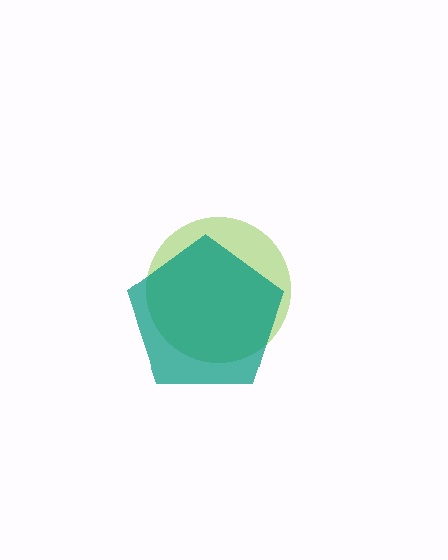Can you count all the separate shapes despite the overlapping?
Yes, there are 2 separate shapes.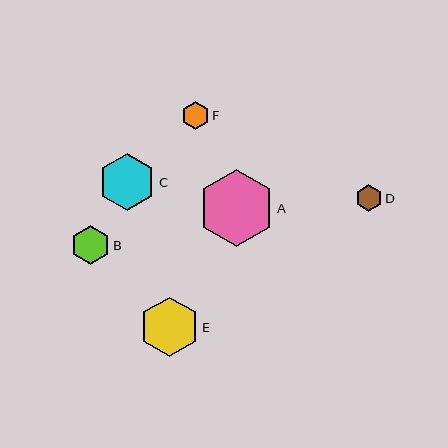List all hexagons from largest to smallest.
From largest to smallest: A, E, C, B, F, D.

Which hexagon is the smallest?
Hexagon D is the smallest with a size of approximately 27 pixels.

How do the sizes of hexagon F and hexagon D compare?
Hexagon F and hexagon D are approximately the same size.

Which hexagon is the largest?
Hexagon A is the largest with a size of approximately 76 pixels.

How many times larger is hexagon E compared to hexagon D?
Hexagon E is approximately 2.2 times the size of hexagon D.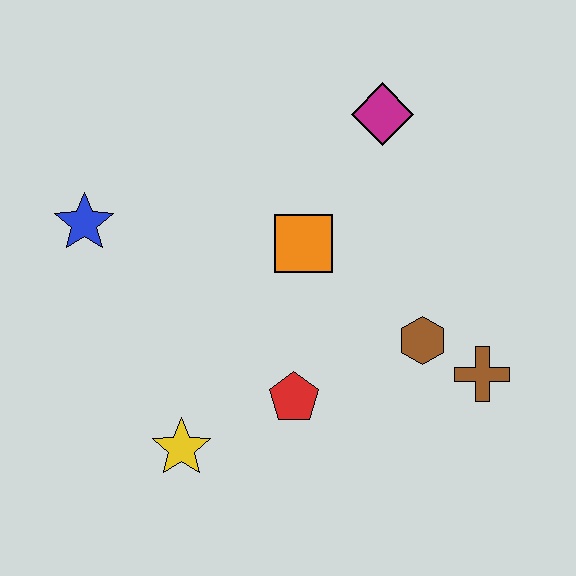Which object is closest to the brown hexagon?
The brown cross is closest to the brown hexagon.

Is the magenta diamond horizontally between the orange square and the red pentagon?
No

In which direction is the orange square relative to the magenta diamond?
The orange square is below the magenta diamond.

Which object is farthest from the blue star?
The brown cross is farthest from the blue star.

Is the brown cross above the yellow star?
Yes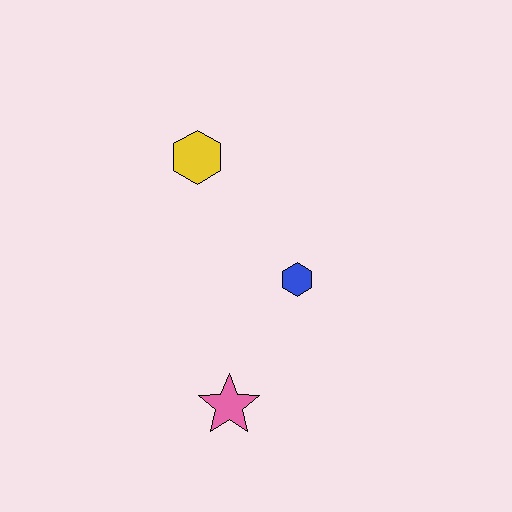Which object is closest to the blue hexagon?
The pink star is closest to the blue hexagon.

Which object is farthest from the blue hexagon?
The yellow hexagon is farthest from the blue hexagon.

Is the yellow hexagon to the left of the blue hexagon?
Yes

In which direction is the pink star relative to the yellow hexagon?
The pink star is below the yellow hexagon.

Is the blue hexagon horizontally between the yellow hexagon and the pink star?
No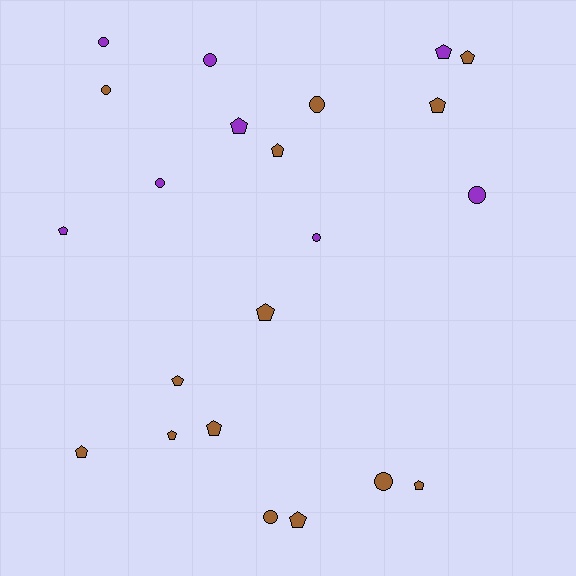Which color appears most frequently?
Brown, with 14 objects.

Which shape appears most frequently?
Pentagon, with 13 objects.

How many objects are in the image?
There are 22 objects.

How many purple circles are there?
There are 5 purple circles.